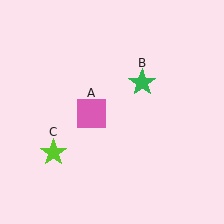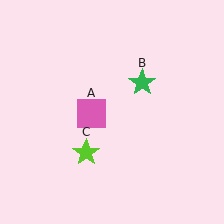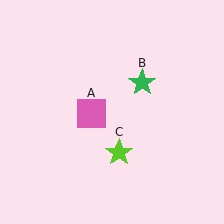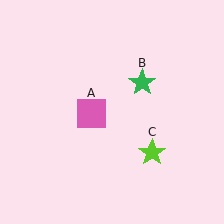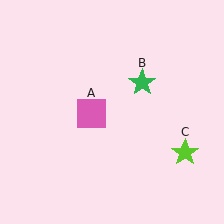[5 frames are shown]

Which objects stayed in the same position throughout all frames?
Pink square (object A) and green star (object B) remained stationary.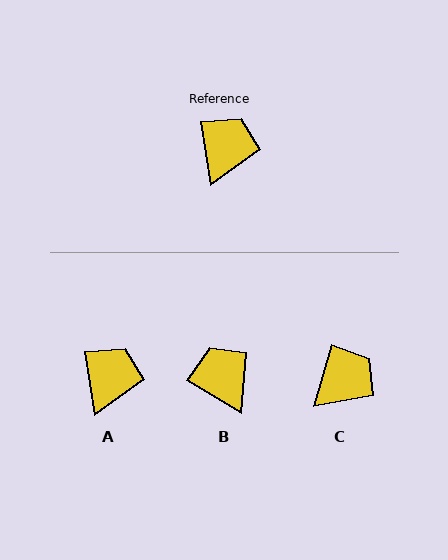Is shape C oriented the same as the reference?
No, it is off by about 25 degrees.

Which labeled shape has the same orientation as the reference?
A.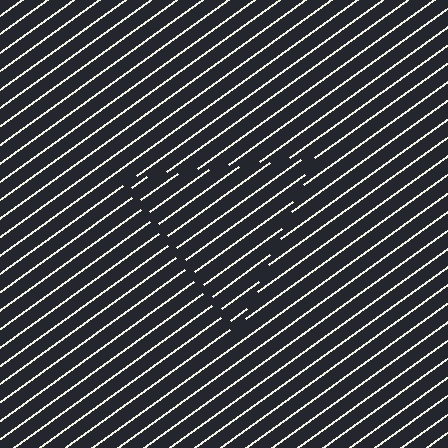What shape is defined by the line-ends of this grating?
An illusory triangle. The interior of the shape contains the same grating, shifted by half a period — the contour is defined by the phase discontinuity where line-ends from the inner and outer gratings abut.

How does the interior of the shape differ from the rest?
The interior of the shape contains the same grating, shifted by half a period — the contour is defined by the phase discontinuity where line-ends from the inner and outer gratings abut.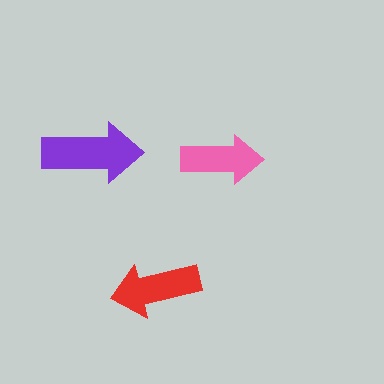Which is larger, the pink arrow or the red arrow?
The red one.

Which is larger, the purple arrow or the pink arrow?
The purple one.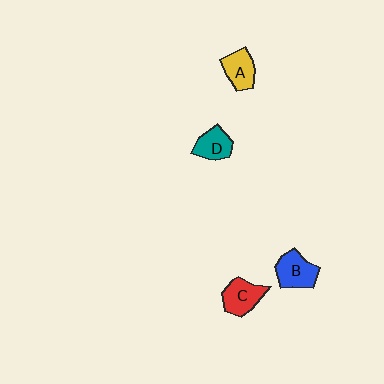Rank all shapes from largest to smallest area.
From largest to smallest: B (blue), C (red), A (yellow), D (teal).